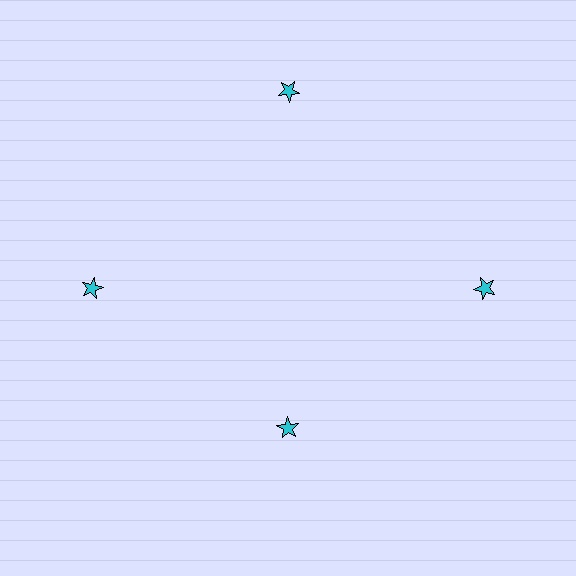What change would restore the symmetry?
The symmetry would be restored by moving it outward, back onto the ring so that all 4 stars sit at equal angles and equal distance from the center.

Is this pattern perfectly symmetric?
No. The 4 cyan stars are arranged in a ring, but one element near the 6 o'clock position is pulled inward toward the center, breaking the 4-fold rotational symmetry.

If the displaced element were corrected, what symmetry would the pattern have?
It would have 4-fold rotational symmetry — the pattern would map onto itself every 90 degrees.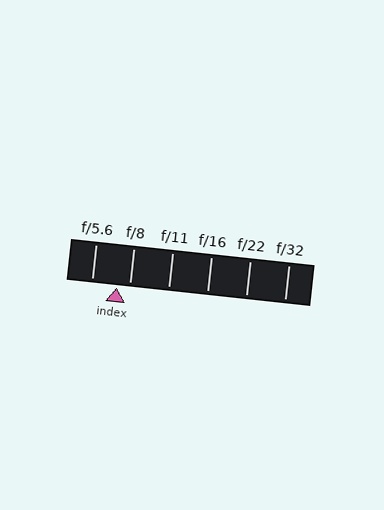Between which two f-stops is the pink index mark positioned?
The index mark is between f/5.6 and f/8.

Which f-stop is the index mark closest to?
The index mark is closest to f/8.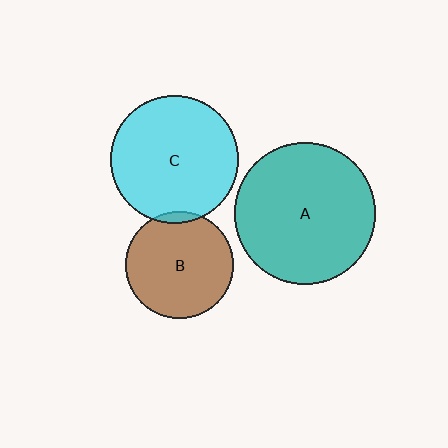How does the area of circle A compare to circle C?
Approximately 1.2 times.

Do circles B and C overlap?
Yes.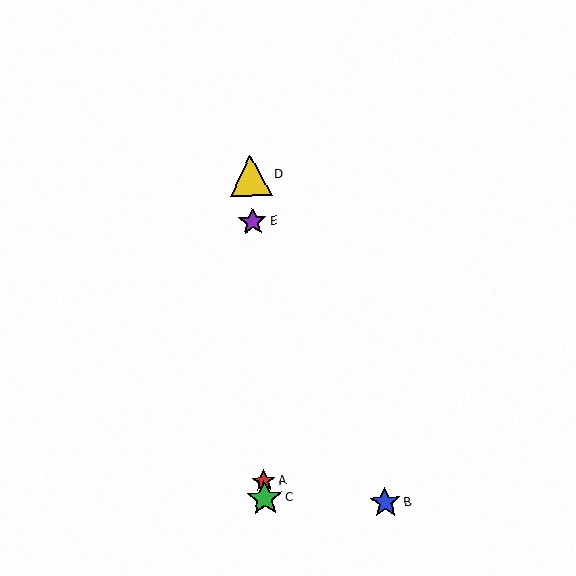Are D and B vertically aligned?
No, D is at x≈250 and B is at x≈385.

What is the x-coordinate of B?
Object B is at x≈385.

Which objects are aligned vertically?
Objects A, C, D, E are aligned vertically.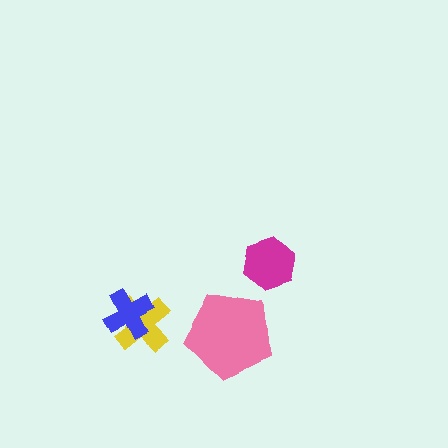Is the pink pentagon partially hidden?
No, no other shape covers it.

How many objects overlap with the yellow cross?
1 object overlaps with the yellow cross.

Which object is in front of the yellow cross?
The blue cross is in front of the yellow cross.